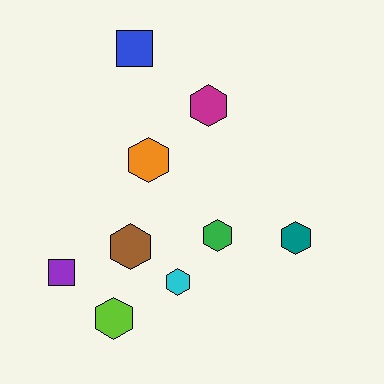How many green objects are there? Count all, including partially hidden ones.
There is 1 green object.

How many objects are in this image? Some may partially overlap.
There are 9 objects.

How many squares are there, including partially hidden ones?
There are 2 squares.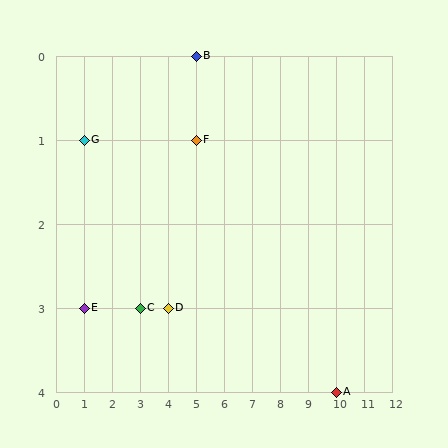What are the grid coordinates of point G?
Point G is at grid coordinates (1, 1).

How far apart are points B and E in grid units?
Points B and E are 4 columns and 3 rows apart (about 5.0 grid units diagonally).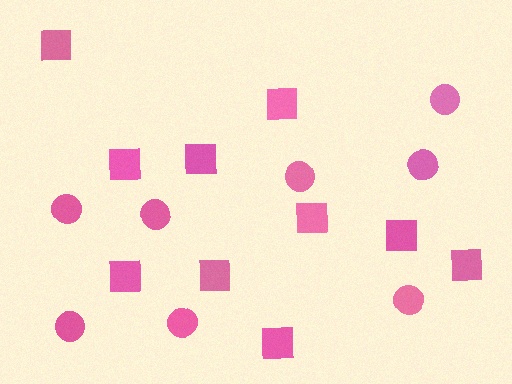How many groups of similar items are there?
There are 2 groups: one group of circles (8) and one group of squares (10).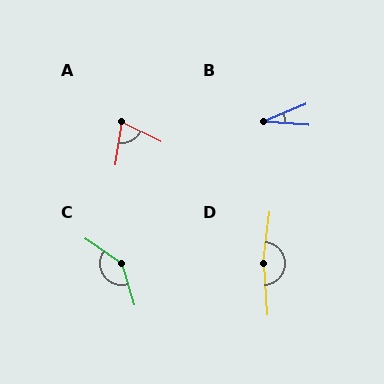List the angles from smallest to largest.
B (27°), A (73°), C (142°), D (169°).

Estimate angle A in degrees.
Approximately 73 degrees.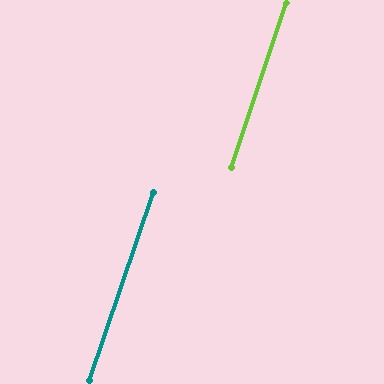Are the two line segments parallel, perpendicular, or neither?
Parallel — their directions differ by only 0.3°.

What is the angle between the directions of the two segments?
Approximately 0 degrees.